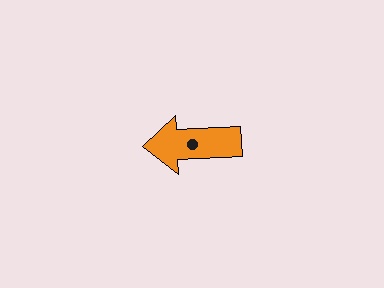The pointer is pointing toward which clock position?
Roughly 9 o'clock.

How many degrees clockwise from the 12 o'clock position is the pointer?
Approximately 267 degrees.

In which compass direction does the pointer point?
West.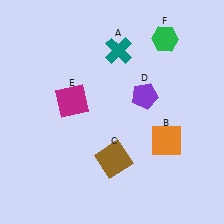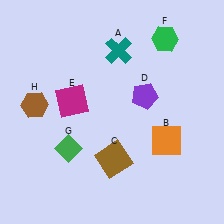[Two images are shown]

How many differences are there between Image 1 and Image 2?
There are 2 differences between the two images.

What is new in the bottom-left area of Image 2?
A green diamond (G) was added in the bottom-left area of Image 2.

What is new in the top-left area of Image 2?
A brown hexagon (H) was added in the top-left area of Image 2.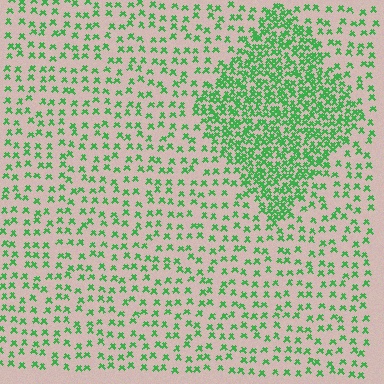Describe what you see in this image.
The image contains small green elements arranged at two different densities. A diamond-shaped region is visible where the elements are more densely packed than the surrounding area.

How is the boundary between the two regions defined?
The boundary is defined by a change in element density (approximately 2.6x ratio). All elements are the same color, size, and shape.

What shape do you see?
I see a diamond.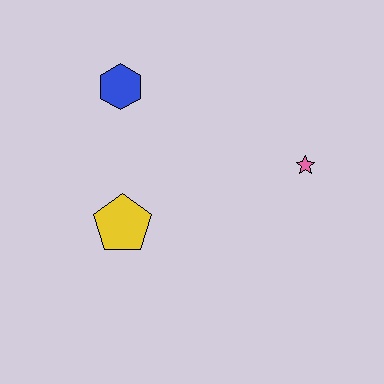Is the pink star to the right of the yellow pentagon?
Yes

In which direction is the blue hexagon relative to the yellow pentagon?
The blue hexagon is above the yellow pentagon.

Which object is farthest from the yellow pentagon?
The pink star is farthest from the yellow pentagon.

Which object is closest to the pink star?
The yellow pentagon is closest to the pink star.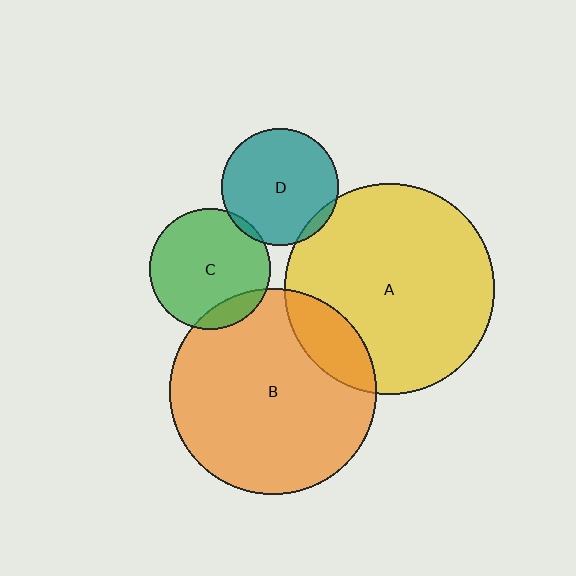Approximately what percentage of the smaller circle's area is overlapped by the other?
Approximately 15%.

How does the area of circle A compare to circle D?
Approximately 3.2 times.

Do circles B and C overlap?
Yes.